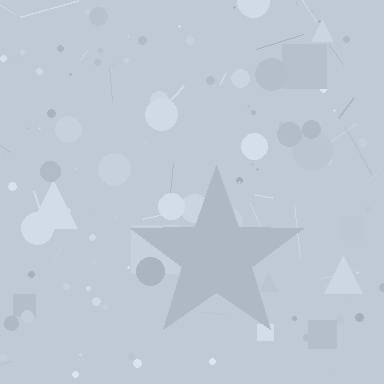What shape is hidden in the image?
A star is hidden in the image.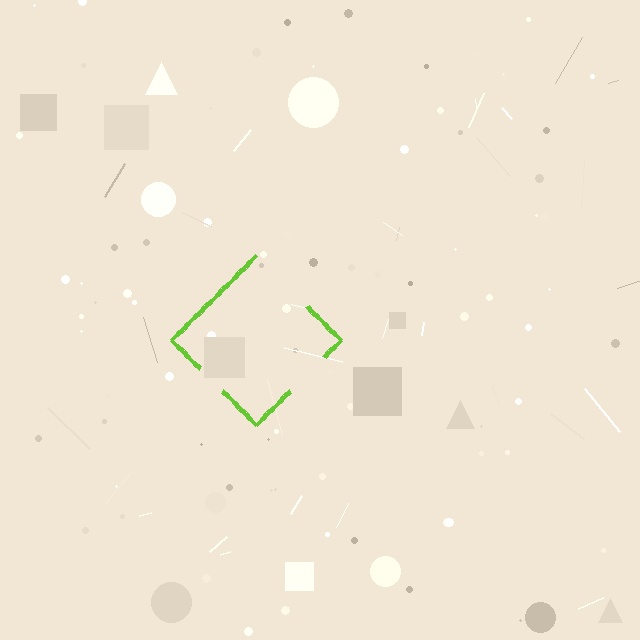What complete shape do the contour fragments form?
The contour fragments form a diamond.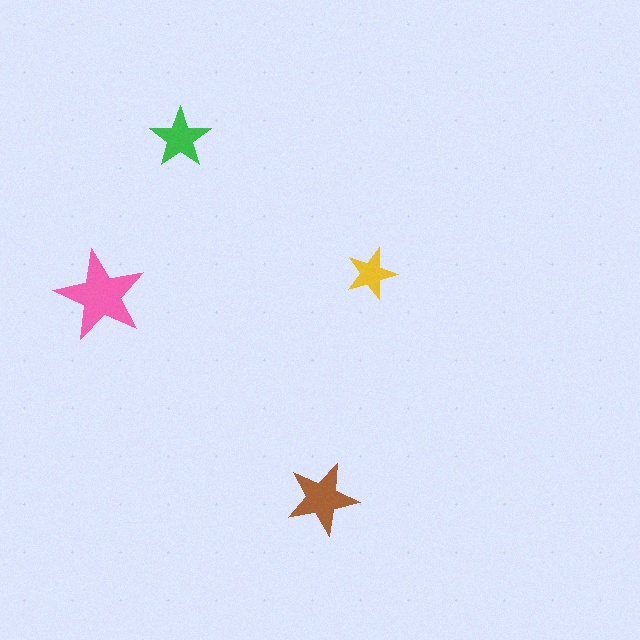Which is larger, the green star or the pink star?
The pink one.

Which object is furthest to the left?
The pink star is leftmost.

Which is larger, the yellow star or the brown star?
The brown one.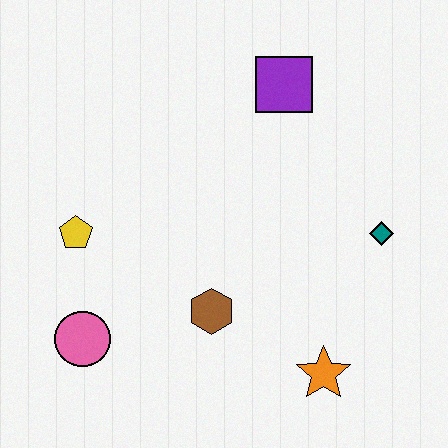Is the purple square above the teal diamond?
Yes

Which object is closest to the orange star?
The brown hexagon is closest to the orange star.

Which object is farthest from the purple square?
The pink circle is farthest from the purple square.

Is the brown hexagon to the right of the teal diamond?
No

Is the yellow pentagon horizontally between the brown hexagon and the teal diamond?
No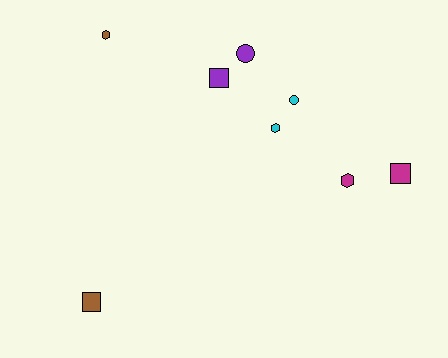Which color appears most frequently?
Cyan, with 2 objects.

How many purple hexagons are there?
There are no purple hexagons.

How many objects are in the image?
There are 8 objects.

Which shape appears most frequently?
Square, with 3 objects.